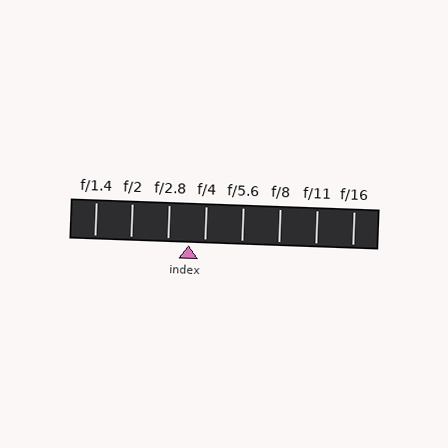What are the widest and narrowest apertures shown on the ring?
The widest aperture shown is f/1.4 and the narrowest is f/16.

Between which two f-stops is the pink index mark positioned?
The index mark is between f/2.8 and f/4.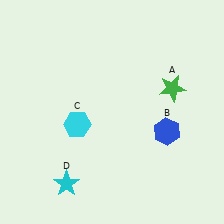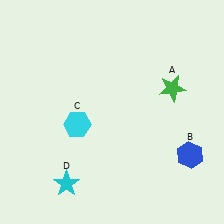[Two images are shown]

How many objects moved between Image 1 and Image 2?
1 object moved between the two images.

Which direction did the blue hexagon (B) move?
The blue hexagon (B) moved down.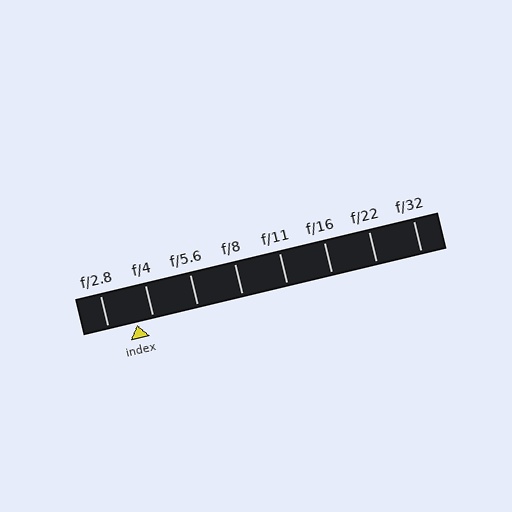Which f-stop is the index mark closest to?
The index mark is closest to f/4.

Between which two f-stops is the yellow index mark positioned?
The index mark is between f/2.8 and f/4.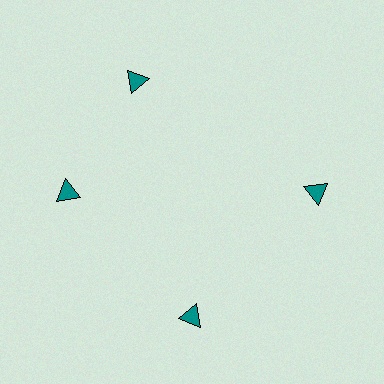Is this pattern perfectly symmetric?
No. The 4 teal triangles are arranged in a ring, but one element near the 12 o'clock position is rotated out of alignment along the ring, breaking the 4-fold rotational symmetry.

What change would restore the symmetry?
The symmetry would be restored by rotating it back into even spacing with its neighbors so that all 4 triangles sit at equal angles and equal distance from the center.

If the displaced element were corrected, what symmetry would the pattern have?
It would have 4-fold rotational symmetry — the pattern would map onto itself every 90 degrees.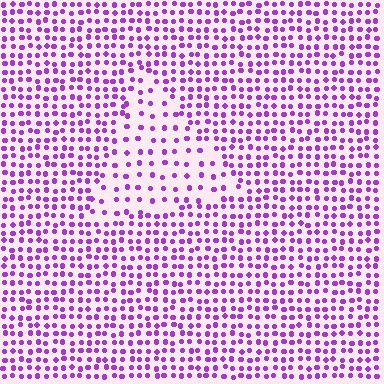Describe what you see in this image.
The image contains small purple elements arranged at two different densities. A triangle-shaped region is visible where the elements are less densely packed than the surrounding area.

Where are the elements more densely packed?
The elements are more densely packed outside the triangle boundary.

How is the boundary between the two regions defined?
The boundary is defined by a change in element density (approximately 2.1x ratio). All elements are the same color, size, and shape.